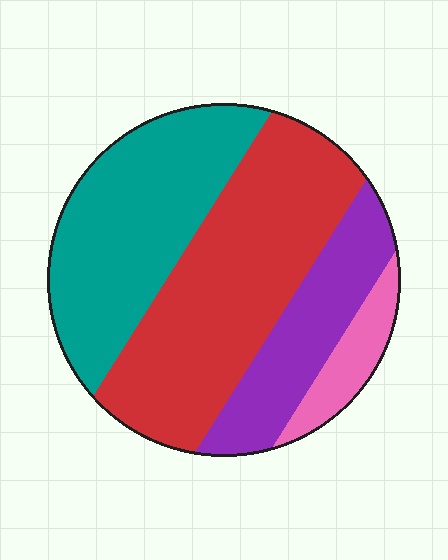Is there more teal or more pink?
Teal.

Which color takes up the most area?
Red, at roughly 40%.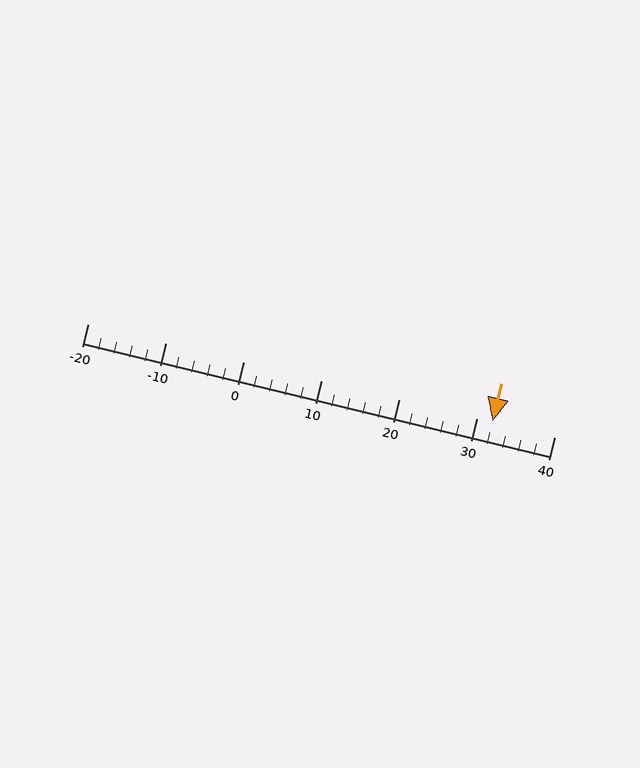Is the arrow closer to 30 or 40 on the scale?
The arrow is closer to 30.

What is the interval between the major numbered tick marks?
The major tick marks are spaced 10 units apart.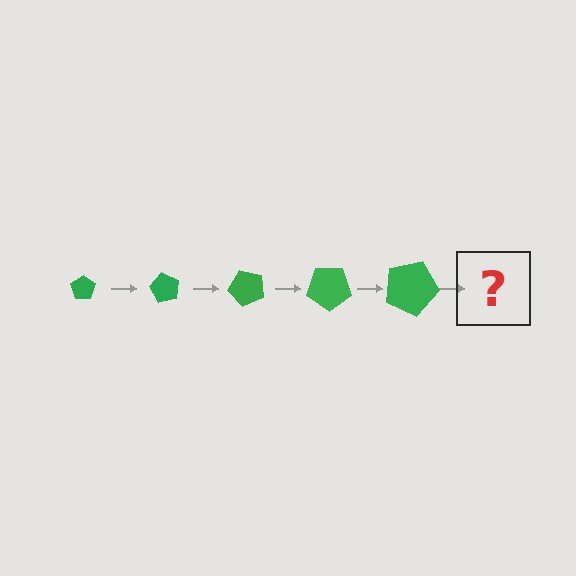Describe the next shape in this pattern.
It should be a pentagon, larger than the previous one and rotated 300 degrees from the start.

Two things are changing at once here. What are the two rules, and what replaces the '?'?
The two rules are that the pentagon grows larger each step and it rotates 60 degrees each step. The '?' should be a pentagon, larger than the previous one and rotated 300 degrees from the start.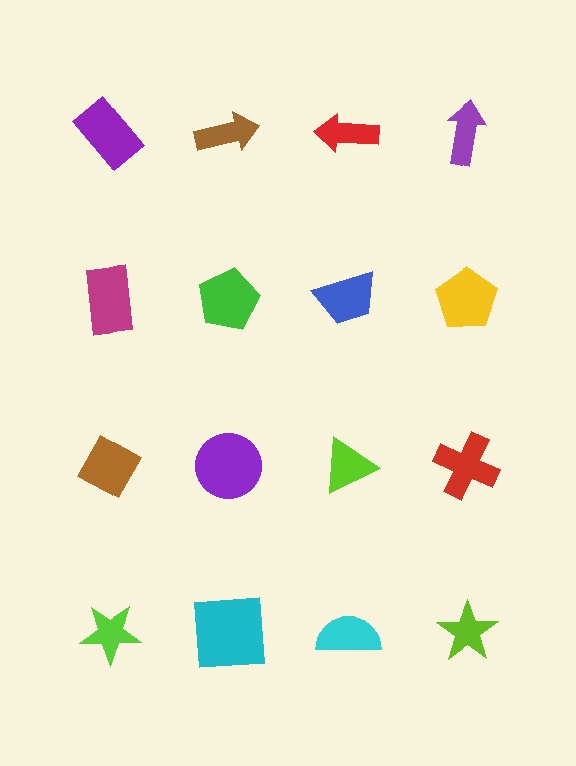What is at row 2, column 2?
A green pentagon.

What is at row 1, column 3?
A red arrow.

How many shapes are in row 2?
4 shapes.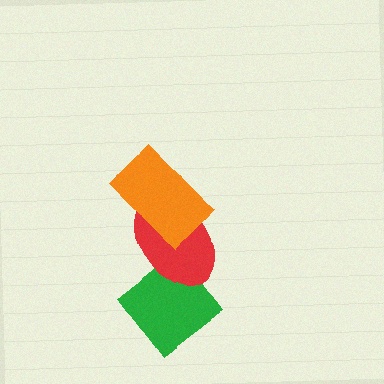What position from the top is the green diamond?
The green diamond is 3rd from the top.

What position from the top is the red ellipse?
The red ellipse is 2nd from the top.